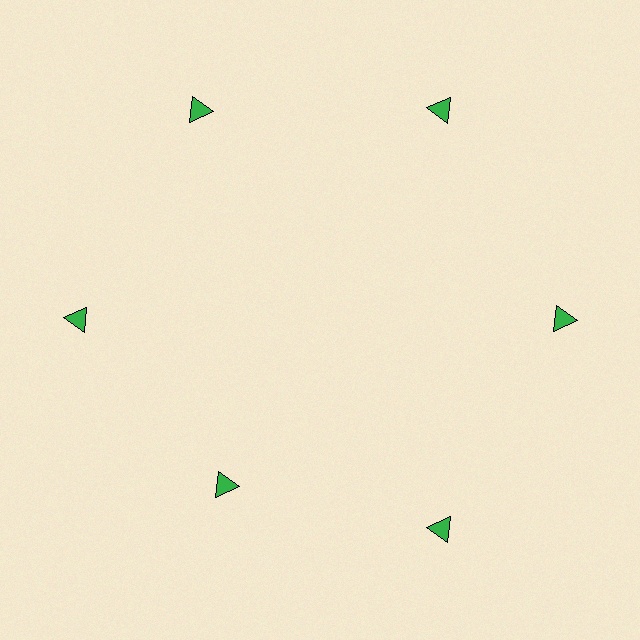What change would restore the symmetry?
The symmetry would be restored by moving it outward, back onto the ring so that all 6 triangles sit at equal angles and equal distance from the center.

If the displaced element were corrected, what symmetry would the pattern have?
It would have 6-fold rotational symmetry — the pattern would map onto itself every 60 degrees.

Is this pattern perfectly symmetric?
No. The 6 green triangles are arranged in a ring, but one element near the 7 o'clock position is pulled inward toward the center, breaking the 6-fold rotational symmetry.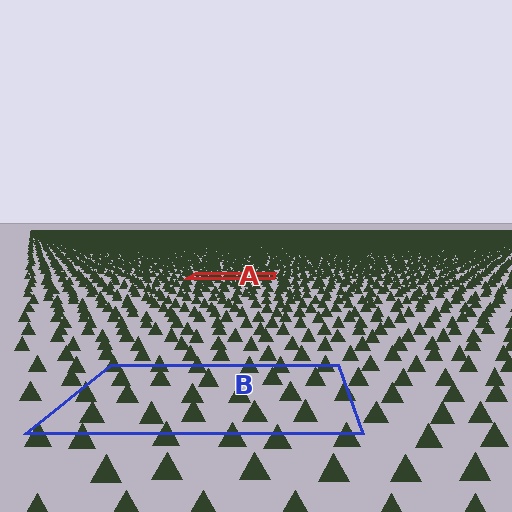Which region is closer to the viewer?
Region B is closer. The texture elements there are larger and more spread out.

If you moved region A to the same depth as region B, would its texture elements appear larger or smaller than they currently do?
They would appear larger. At a closer depth, the same texture elements are projected at a bigger on-screen size.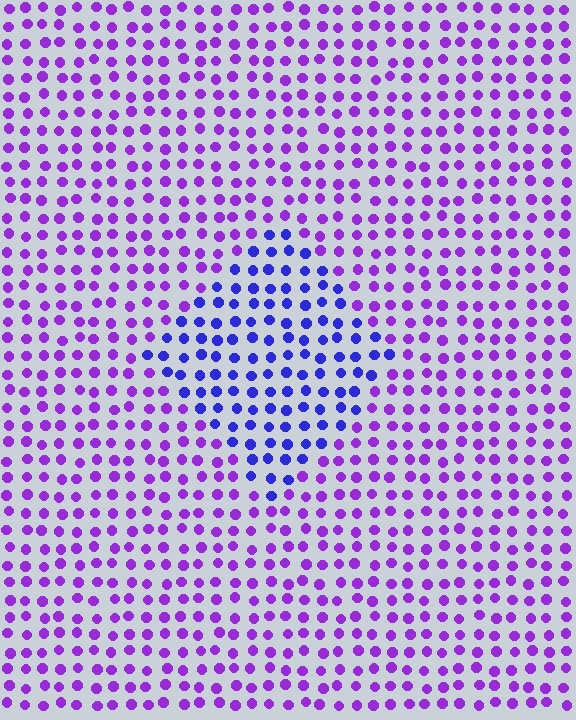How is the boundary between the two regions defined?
The boundary is defined purely by a slight shift in hue (about 38 degrees). Spacing, size, and orientation are identical on both sides.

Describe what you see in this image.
The image is filled with small purple elements in a uniform arrangement. A diamond-shaped region is visible where the elements are tinted to a slightly different hue, forming a subtle color boundary.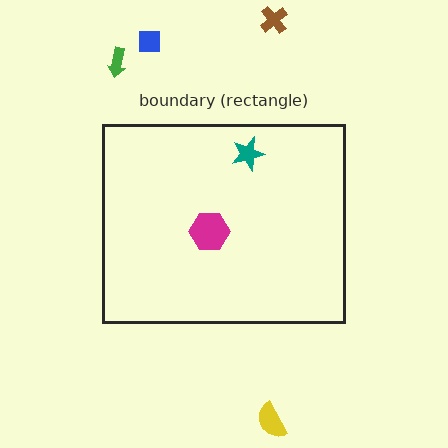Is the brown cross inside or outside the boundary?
Outside.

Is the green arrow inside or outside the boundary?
Outside.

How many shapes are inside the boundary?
2 inside, 4 outside.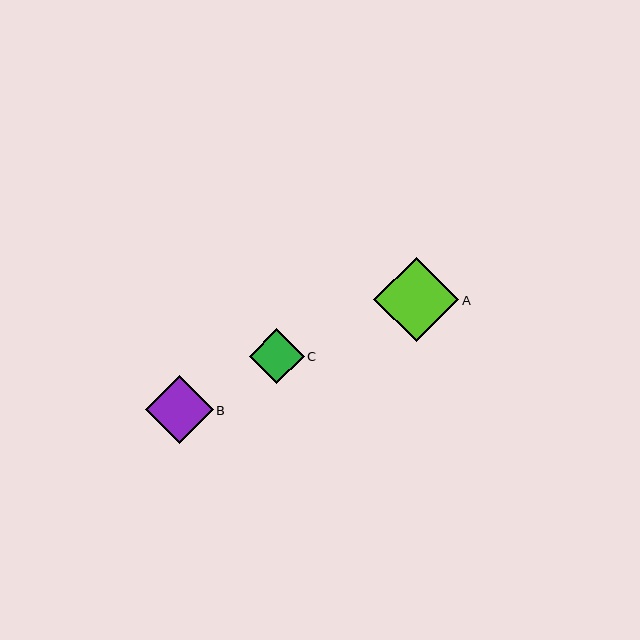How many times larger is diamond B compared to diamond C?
Diamond B is approximately 1.2 times the size of diamond C.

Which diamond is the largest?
Diamond A is the largest with a size of approximately 85 pixels.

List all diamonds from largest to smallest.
From largest to smallest: A, B, C.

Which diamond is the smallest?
Diamond C is the smallest with a size of approximately 55 pixels.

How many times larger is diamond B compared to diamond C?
Diamond B is approximately 1.2 times the size of diamond C.